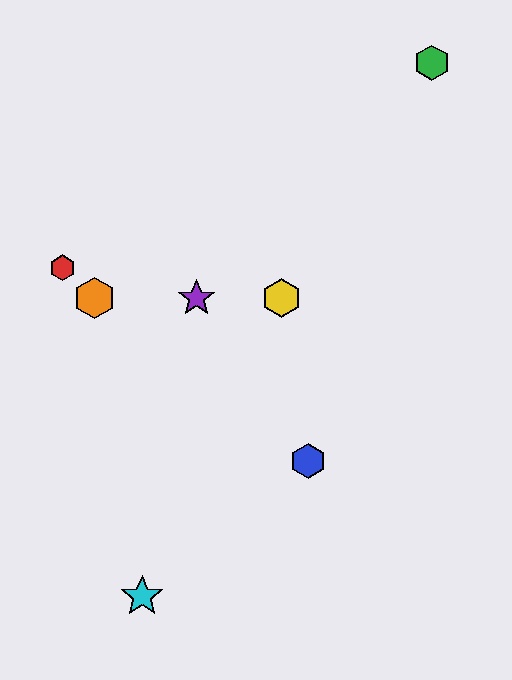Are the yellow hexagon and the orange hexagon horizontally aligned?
Yes, both are at y≈298.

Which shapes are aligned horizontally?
The yellow hexagon, the purple star, the orange hexagon are aligned horizontally.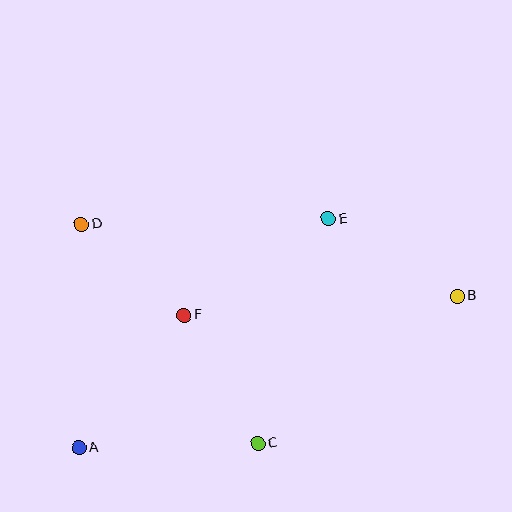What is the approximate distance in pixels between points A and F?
The distance between A and F is approximately 169 pixels.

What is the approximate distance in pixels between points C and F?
The distance between C and F is approximately 148 pixels.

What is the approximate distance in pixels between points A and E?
The distance between A and E is approximately 338 pixels.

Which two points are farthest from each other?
Points A and B are farthest from each other.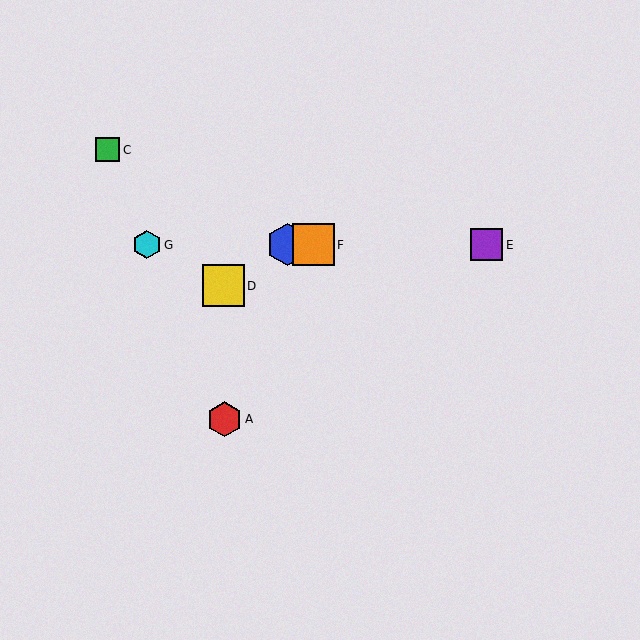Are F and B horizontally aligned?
Yes, both are at y≈245.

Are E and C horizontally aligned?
No, E is at y≈245 and C is at y≈150.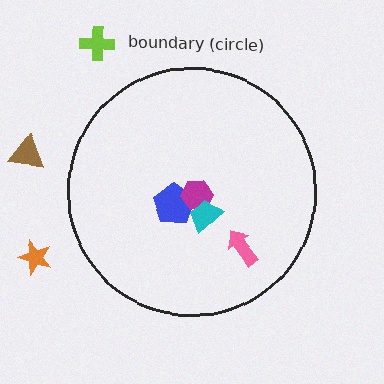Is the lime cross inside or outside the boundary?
Outside.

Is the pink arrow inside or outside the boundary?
Inside.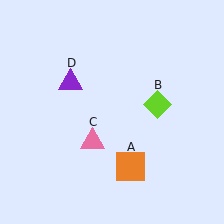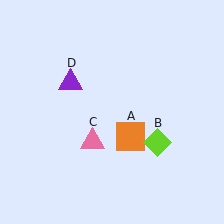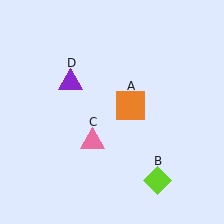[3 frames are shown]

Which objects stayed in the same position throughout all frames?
Pink triangle (object C) and purple triangle (object D) remained stationary.